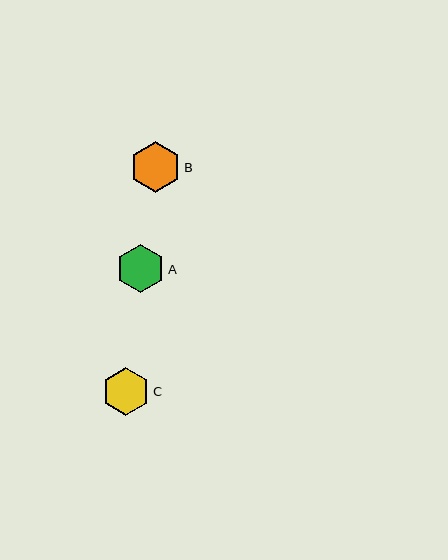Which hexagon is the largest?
Hexagon B is the largest with a size of approximately 51 pixels.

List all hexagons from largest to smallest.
From largest to smallest: B, A, C.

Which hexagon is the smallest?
Hexagon C is the smallest with a size of approximately 48 pixels.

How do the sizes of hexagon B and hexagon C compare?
Hexagon B and hexagon C are approximately the same size.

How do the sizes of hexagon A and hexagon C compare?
Hexagon A and hexagon C are approximately the same size.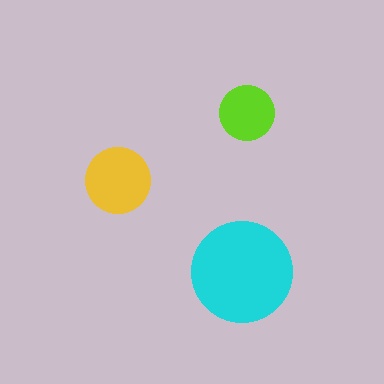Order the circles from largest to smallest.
the cyan one, the yellow one, the lime one.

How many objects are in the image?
There are 3 objects in the image.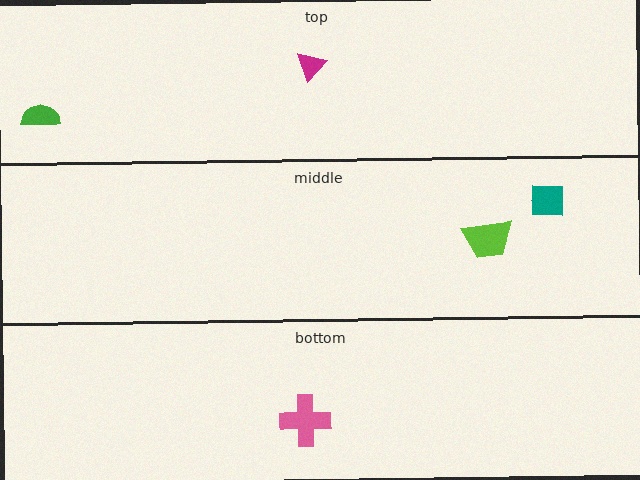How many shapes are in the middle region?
2.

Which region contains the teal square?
The middle region.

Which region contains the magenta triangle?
The top region.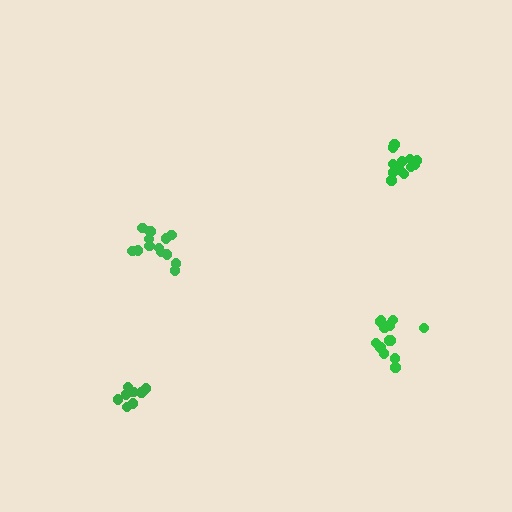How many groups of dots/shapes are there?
There are 4 groups.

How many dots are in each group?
Group 1: 12 dots, Group 2: 9 dots, Group 3: 13 dots, Group 4: 13 dots (47 total).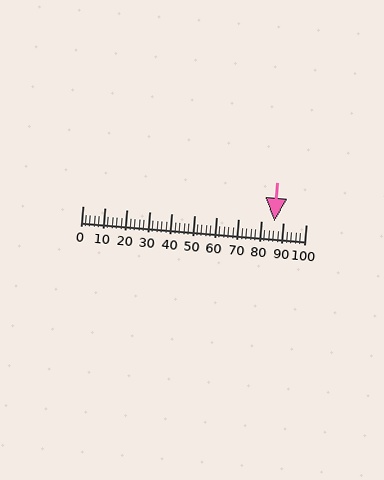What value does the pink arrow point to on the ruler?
The pink arrow points to approximately 86.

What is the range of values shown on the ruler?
The ruler shows values from 0 to 100.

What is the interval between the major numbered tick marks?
The major tick marks are spaced 10 units apart.